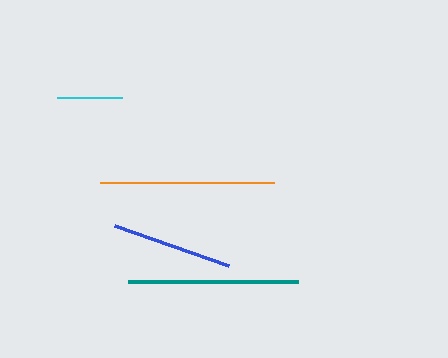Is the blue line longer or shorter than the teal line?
The teal line is longer than the blue line.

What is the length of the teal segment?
The teal segment is approximately 170 pixels long.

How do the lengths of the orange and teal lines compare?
The orange and teal lines are approximately the same length.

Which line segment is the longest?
The orange line is the longest at approximately 174 pixels.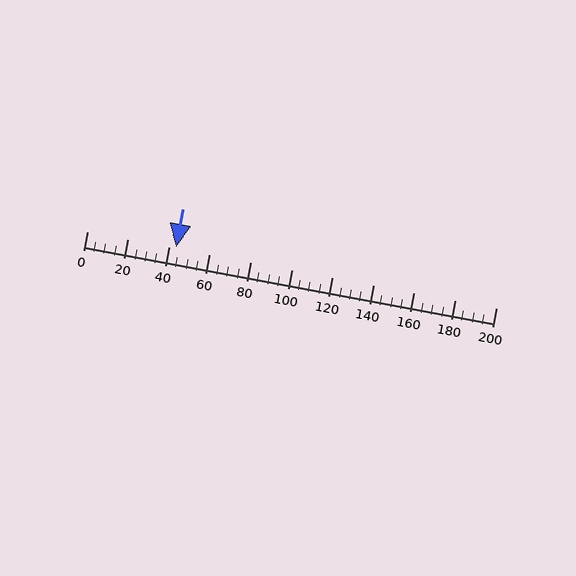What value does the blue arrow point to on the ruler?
The blue arrow points to approximately 44.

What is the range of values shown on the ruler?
The ruler shows values from 0 to 200.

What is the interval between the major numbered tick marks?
The major tick marks are spaced 20 units apart.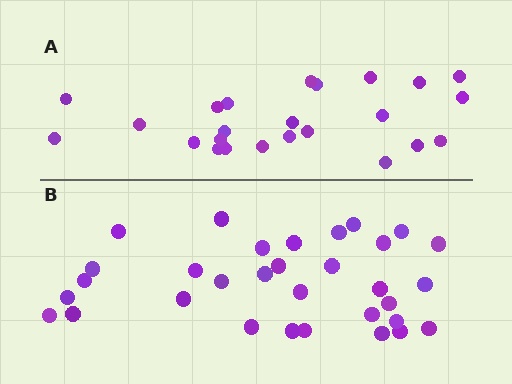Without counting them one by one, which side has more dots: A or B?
Region B (the bottom region) has more dots.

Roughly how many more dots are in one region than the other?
Region B has roughly 8 or so more dots than region A.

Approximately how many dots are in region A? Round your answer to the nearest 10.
About 20 dots. (The exact count is 24, which rounds to 20.)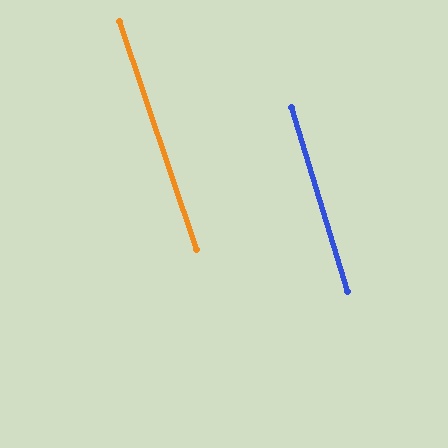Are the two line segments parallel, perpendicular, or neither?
Parallel — their directions differ by only 1.8°.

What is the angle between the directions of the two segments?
Approximately 2 degrees.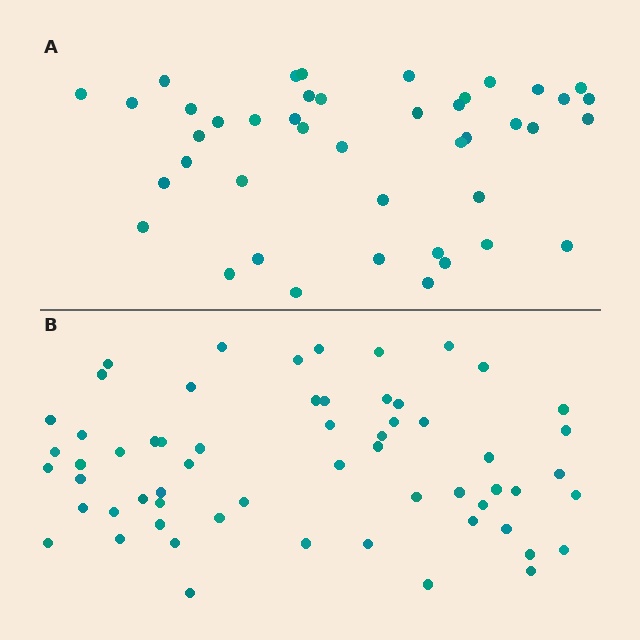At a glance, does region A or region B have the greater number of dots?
Region B (the bottom region) has more dots.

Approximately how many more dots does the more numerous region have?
Region B has approximately 15 more dots than region A.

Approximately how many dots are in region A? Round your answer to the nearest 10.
About 40 dots. (The exact count is 43, which rounds to 40.)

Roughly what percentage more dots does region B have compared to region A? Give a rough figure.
About 40% more.